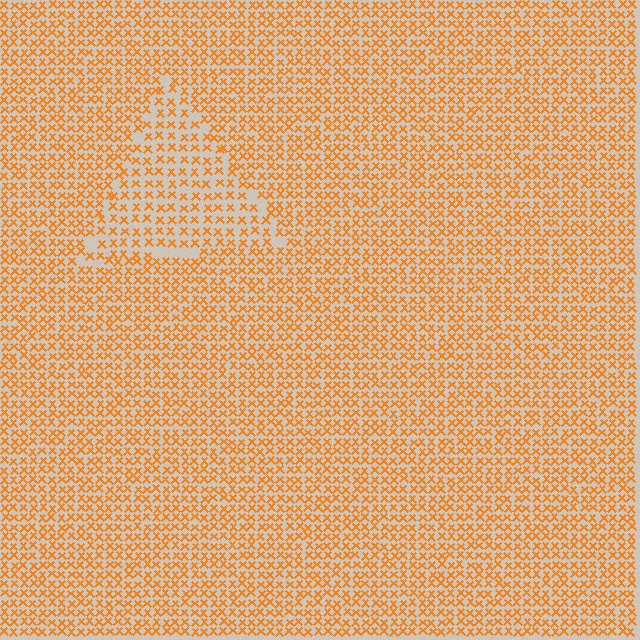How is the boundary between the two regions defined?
The boundary is defined by a change in element density (approximately 1.6x ratio). All elements are the same color, size, and shape.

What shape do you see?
I see a triangle.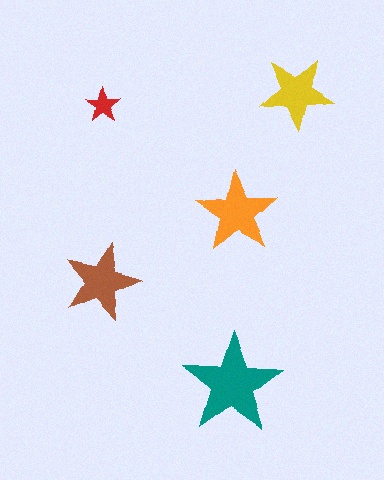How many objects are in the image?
There are 5 objects in the image.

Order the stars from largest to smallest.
the teal one, the orange one, the brown one, the yellow one, the red one.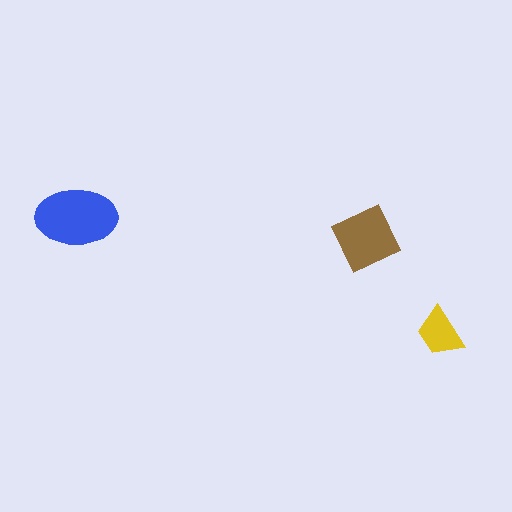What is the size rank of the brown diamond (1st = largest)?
2nd.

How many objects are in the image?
There are 3 objects in the image.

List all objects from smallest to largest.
The yellow trapezoid, the brown diamond, the blue ellipse.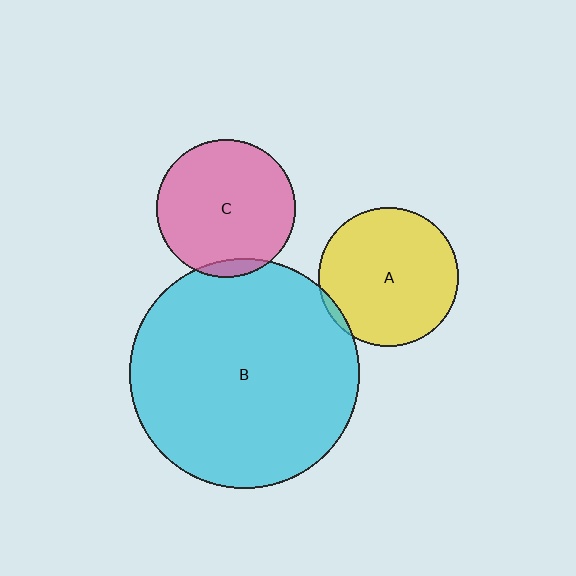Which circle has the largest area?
Circle B (cyan).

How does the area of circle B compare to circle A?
Approximately 2.7 times.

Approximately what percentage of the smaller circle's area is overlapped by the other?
Approximately 5%.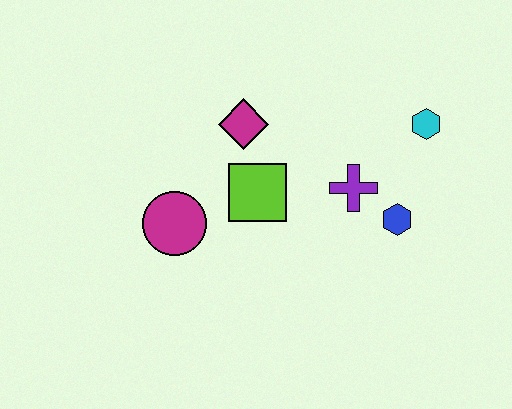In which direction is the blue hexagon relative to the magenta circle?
The blue hexagon is to the right of the magenta circle.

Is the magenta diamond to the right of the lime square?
No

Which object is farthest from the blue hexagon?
The magenta circle is farthest from the blue hexagon.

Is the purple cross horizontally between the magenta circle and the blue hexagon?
Yes